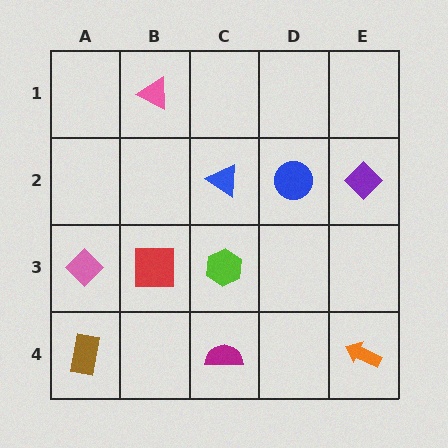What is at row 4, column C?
A magenta semicircle.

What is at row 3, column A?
A pink diamond.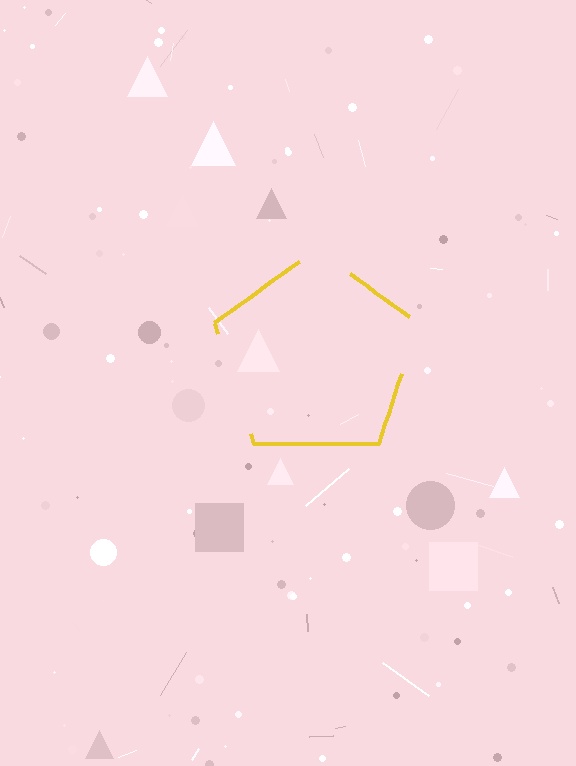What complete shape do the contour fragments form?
The contour fragments form a pentagon.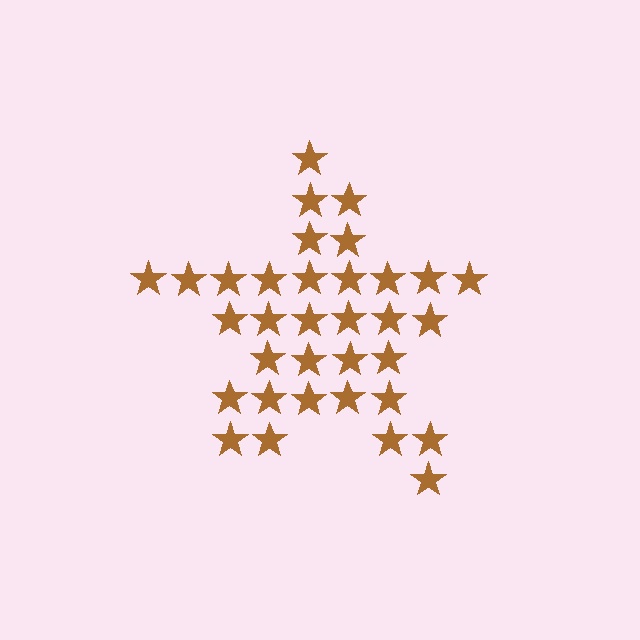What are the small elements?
The small elements are stars.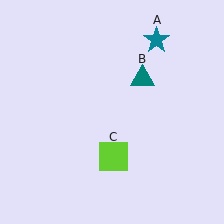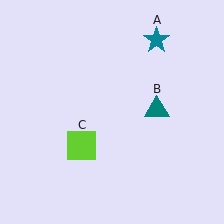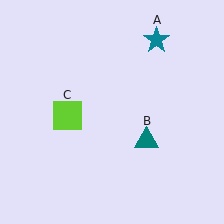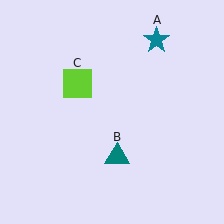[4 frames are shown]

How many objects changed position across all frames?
2 objects changed position: teal triangle (object B), lime square (object C).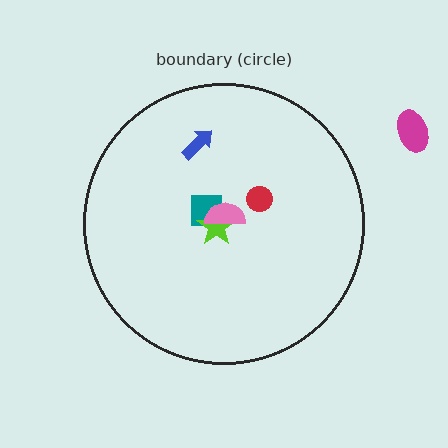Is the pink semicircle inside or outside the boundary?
Inside.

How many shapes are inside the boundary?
5 inside, 1 outside.